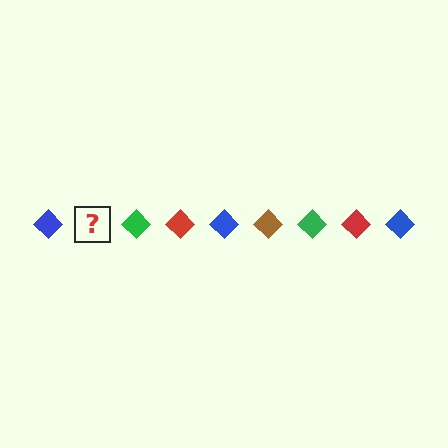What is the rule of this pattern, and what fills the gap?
The rule is that the pattern cycles through blue, brown, green, red diamonds. The gap should be filled with a brown diamond.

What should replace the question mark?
The question mark should be replaced with a brown diamond.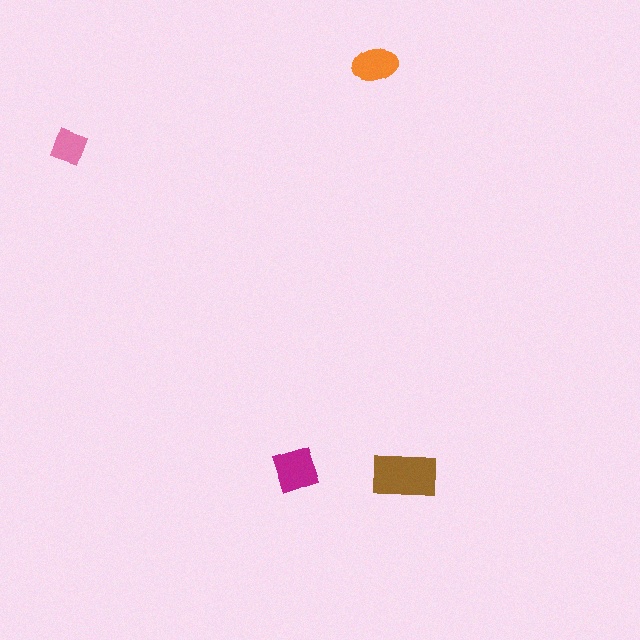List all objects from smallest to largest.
The pink diamond, the orange ellipse, the magenta square, the brown rectangle.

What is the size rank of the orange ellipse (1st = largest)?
3rd.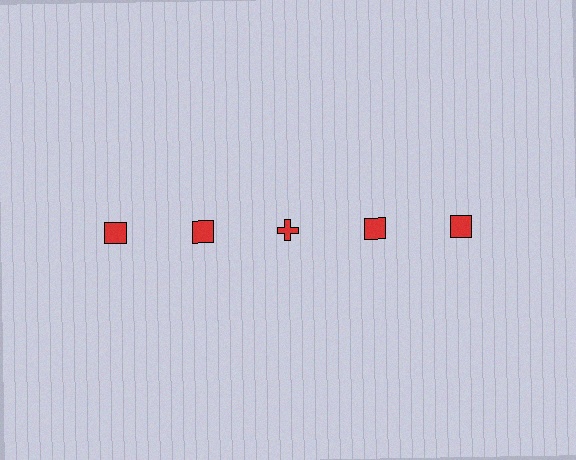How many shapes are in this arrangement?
There are 5 shapes arranged in a grid pattern.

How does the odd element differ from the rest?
It has a different shape: cross instead of square.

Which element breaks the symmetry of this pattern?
The red cross in the top row, center column breaks the symmetry. All other shapes are red squares.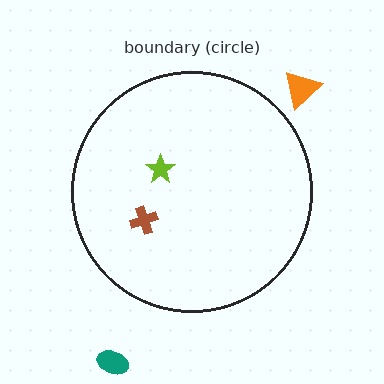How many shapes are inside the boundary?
2 inside, 2 outside.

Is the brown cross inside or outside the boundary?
Inside.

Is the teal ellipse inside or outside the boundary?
Outside.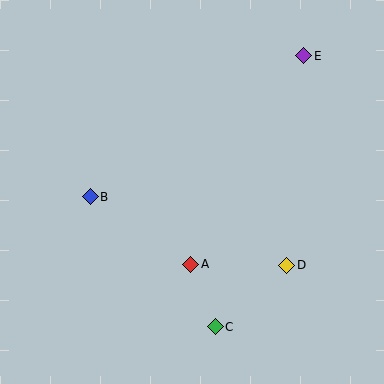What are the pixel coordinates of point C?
Point C is at (215, 327).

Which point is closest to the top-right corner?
Point E is closest to the top-right corner.